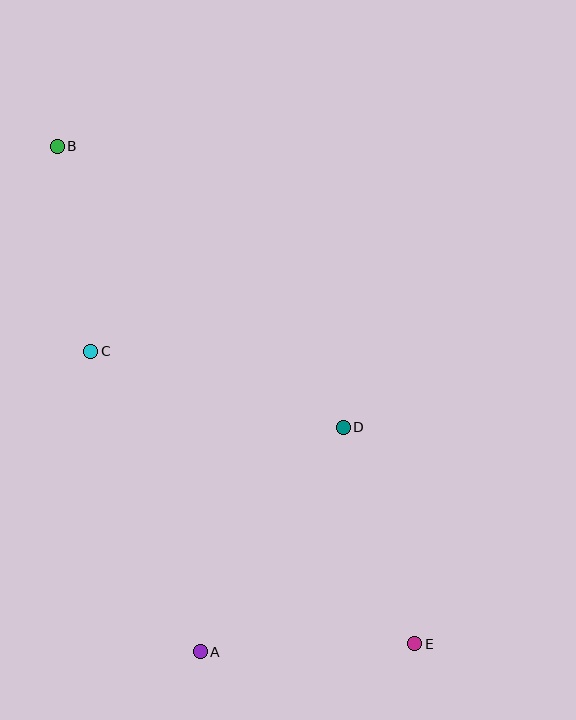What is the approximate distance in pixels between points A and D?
The distance between A and D is approximately 266 pixels.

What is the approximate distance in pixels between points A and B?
The distance between A and B is approximately 525 pixels.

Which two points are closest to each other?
Points B and C are closest to each other.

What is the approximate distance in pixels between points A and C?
The distance between A and C is approximately 320 pixels.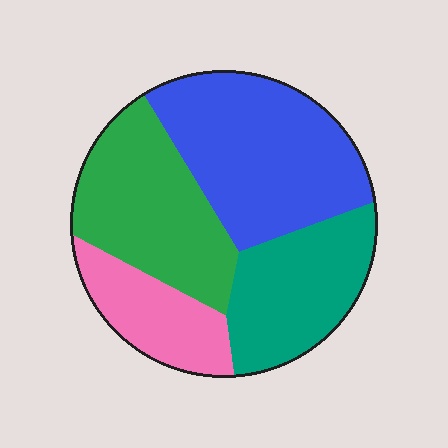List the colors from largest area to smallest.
From largest to smallest: blue, green, teal, pink.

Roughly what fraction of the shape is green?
Green covers 27% of the shape.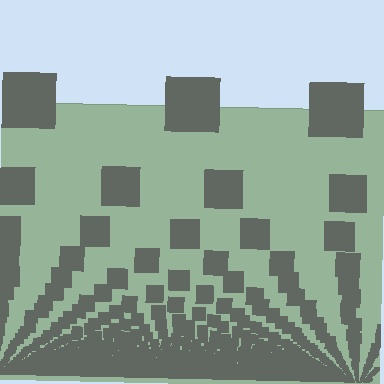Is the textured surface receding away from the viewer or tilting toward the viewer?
The surface appears to tilt toward the viewer. Texture elements get larger and sparser toward the top.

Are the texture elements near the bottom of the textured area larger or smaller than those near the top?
Smaller. The gradient is inverted — elements near the bottom are smaller and denser.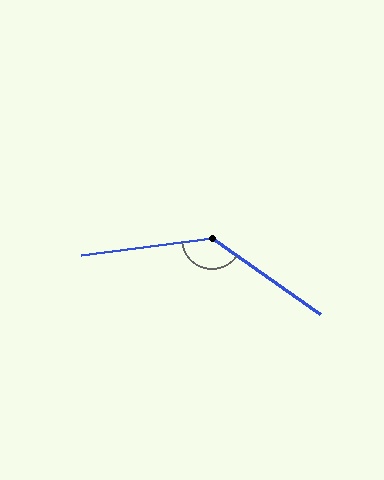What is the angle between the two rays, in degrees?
Approximately 138 degrees.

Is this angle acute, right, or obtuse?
It is obtuse.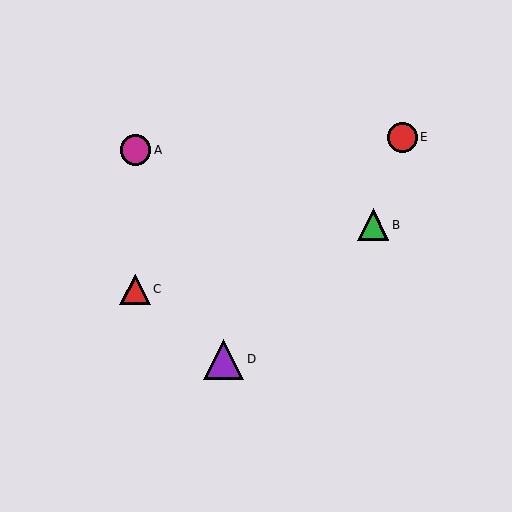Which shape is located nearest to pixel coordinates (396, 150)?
The red circle (labeled E) at (402, 137) is nearest to that location.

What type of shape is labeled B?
Shape B is a green triangle.